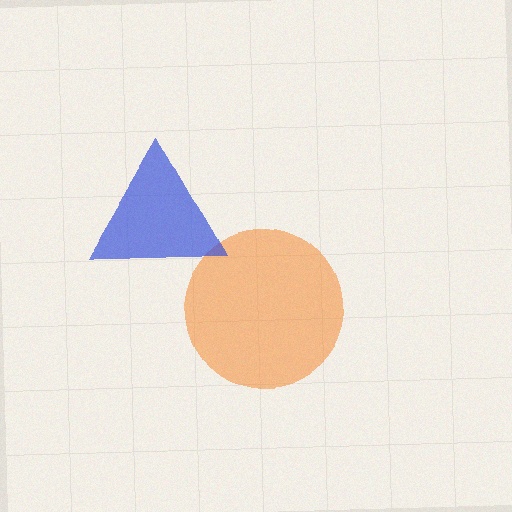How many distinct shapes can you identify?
There are 2 distinct shapes: an orange circle, a blue triangle.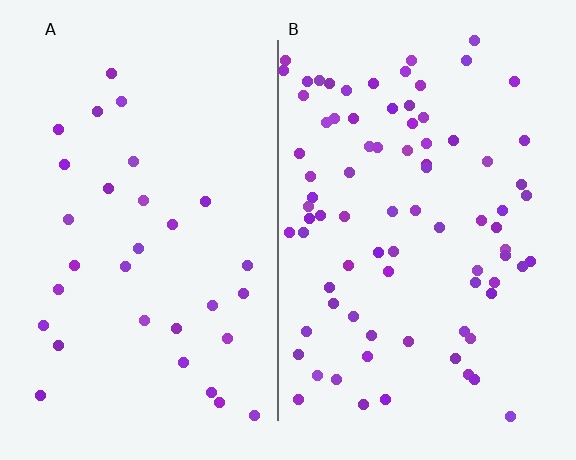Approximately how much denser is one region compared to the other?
Approximately 2.6× — region B over region A.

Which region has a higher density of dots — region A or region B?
B (the right).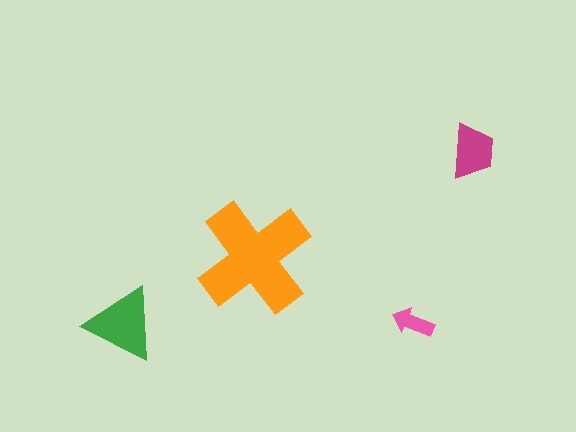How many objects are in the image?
There are 4 objects in the image.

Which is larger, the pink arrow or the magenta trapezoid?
The magenta trapezoid.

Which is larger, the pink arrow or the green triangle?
The green triangle.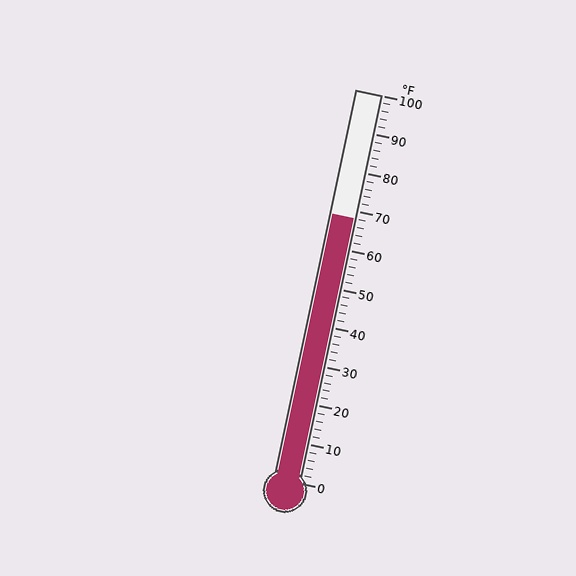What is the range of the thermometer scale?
The thermometer scale ranges from 0°F to 100°F.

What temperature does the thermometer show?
The thermometer shows approximately 68°F.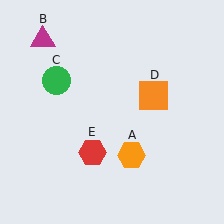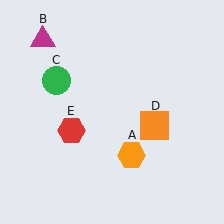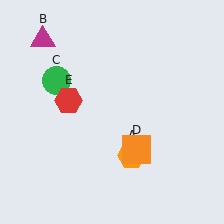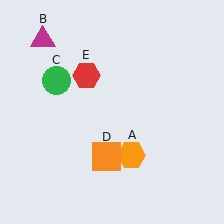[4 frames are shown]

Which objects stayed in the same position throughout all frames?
Orange hexagon (object A) and magenta triangle (object B) and green circle (object C) remained stationary.